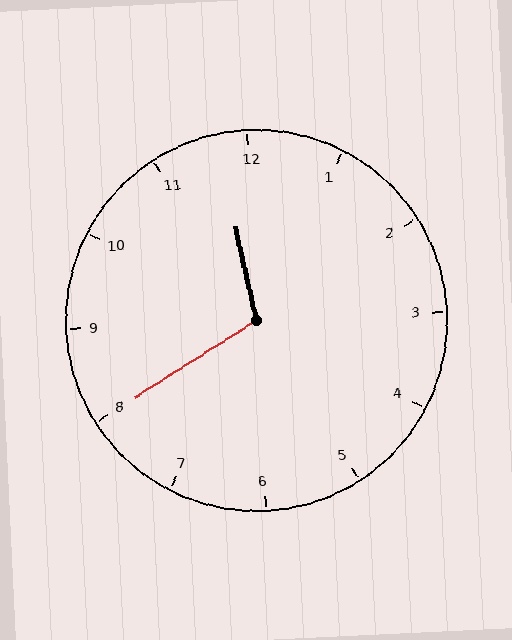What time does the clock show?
11:40.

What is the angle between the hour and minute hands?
Approximately 110 degrees.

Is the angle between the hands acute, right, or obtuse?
It is obtuse.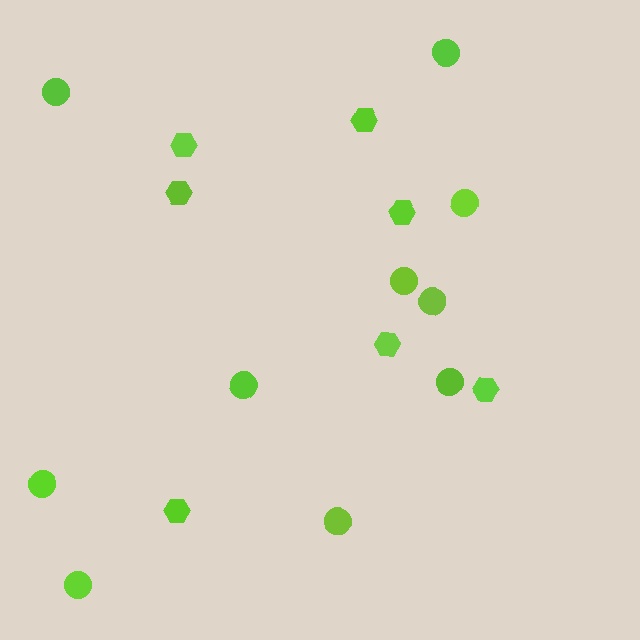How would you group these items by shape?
There are 2 groups: one group of hexagons (7) and one group of circles (10).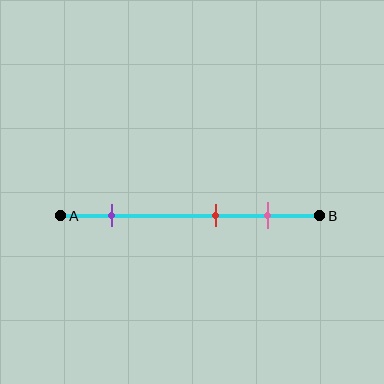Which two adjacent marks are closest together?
The red and pink marks are the closest adjacent pair.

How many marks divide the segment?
There are 3 marks dividing the segment.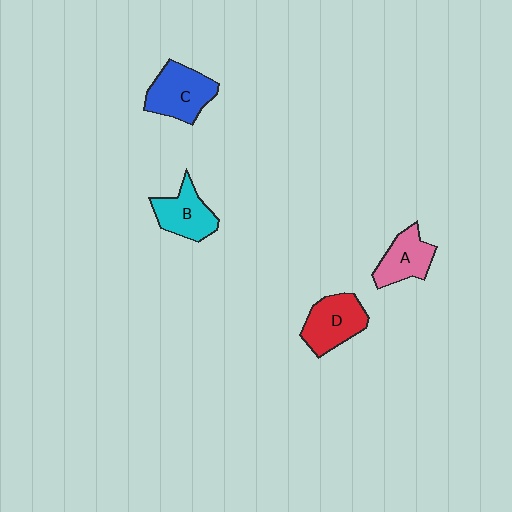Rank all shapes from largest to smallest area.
From largest to smallest: C (blue), D (red), B (cyan), A (pink).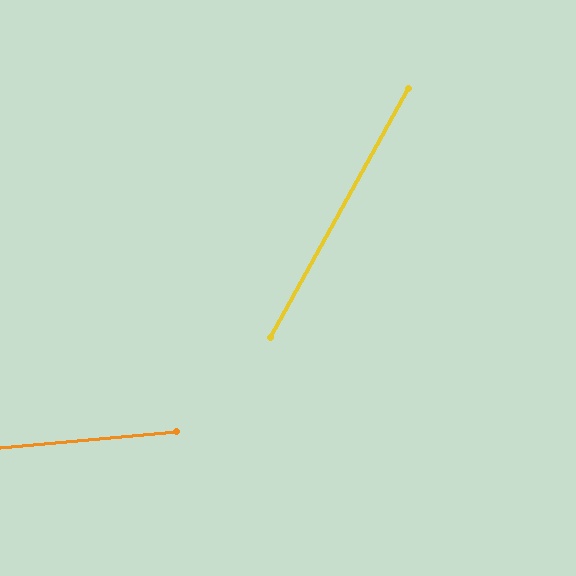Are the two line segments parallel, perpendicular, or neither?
Neither parallel nor perpendicular — they differ by about 56°.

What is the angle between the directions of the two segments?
Approximately 56 degrees.